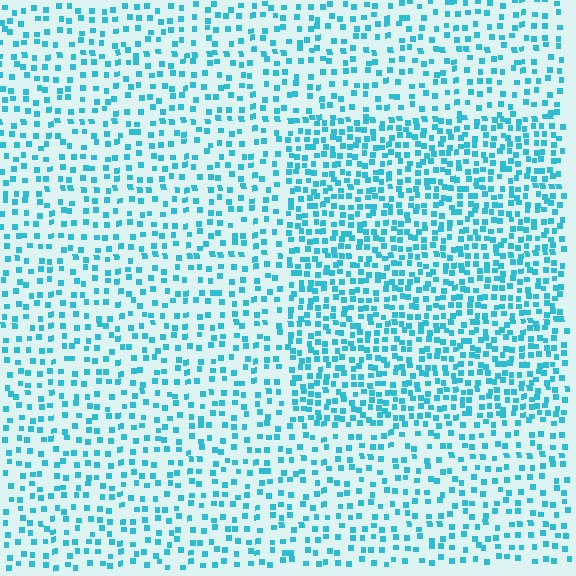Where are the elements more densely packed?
The elements are more densely packed inside the rectangle boundary.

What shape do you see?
I see a rectangle.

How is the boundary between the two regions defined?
The boundary is defined by a change in element density (approximately 1.8x ratio). All elements are the same color, size, and shape.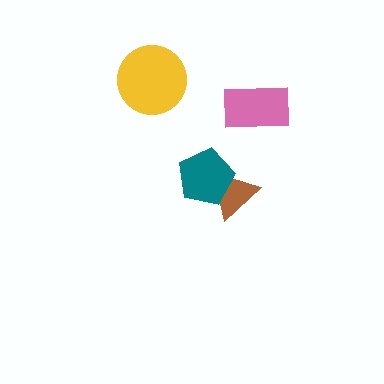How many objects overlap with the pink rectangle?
0 objects overlap with the pink rectangle.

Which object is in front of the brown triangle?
The teal pentagon is in front of the brown triangle.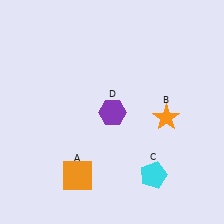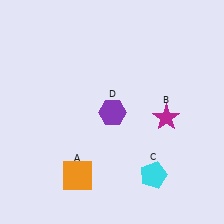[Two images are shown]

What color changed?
The star (B) changed from orange in Image 1 to magenta in Image 2.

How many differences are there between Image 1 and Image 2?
There is 1 difference between the two images.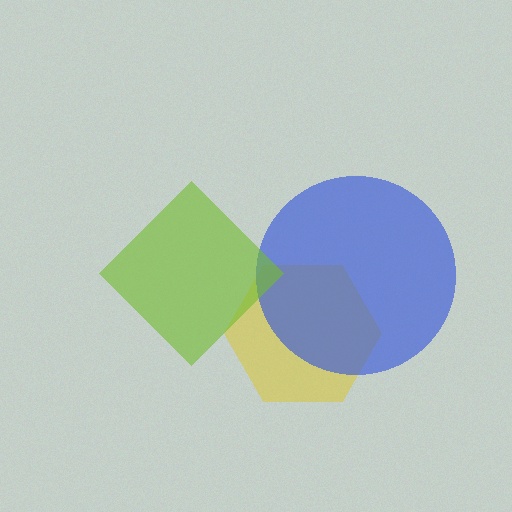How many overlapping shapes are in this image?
There are 3 overlapping shapes in the image.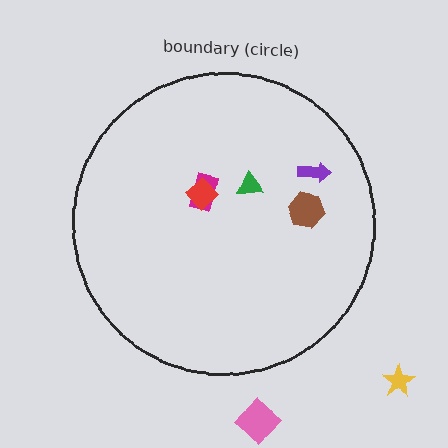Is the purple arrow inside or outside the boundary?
Inside.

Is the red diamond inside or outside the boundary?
Inside.